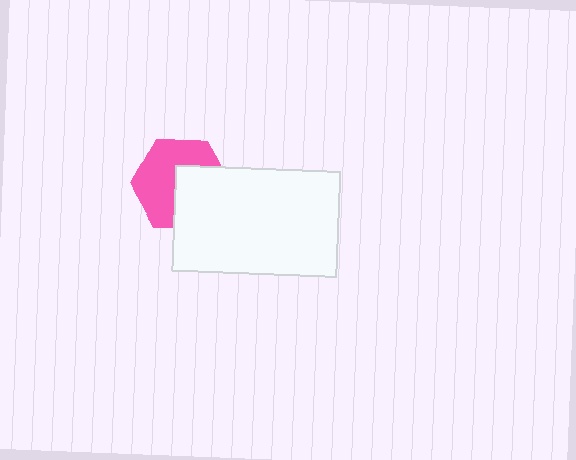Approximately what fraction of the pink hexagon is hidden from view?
Roughly 43% of the pink hexagon is hidden behind the white rectangle.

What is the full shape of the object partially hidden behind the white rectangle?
The partially hidden object is a pink hexagon.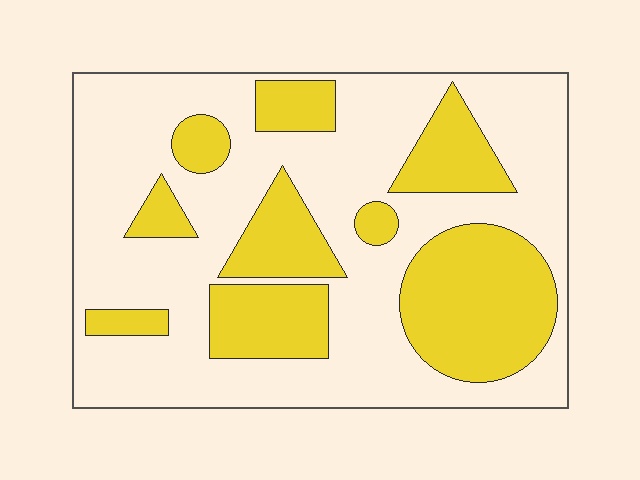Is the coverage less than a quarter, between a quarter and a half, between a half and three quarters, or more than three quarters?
Between a quarter and a half.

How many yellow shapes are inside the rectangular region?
9.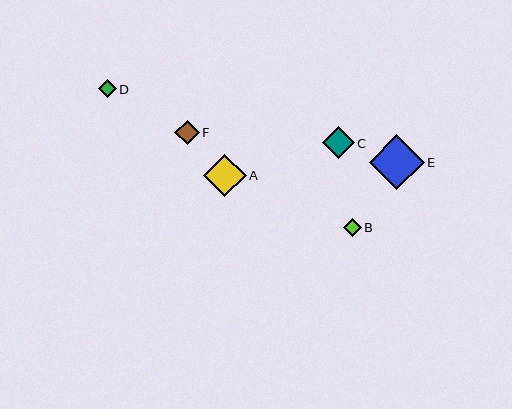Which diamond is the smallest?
Diamond B is the smallest with a size of approximately 18 pixels.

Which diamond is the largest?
Diamond E is the largest with a size of approximately 55 pixels.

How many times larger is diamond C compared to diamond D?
Diamond C is approximately 1.8 times the size of diamond D.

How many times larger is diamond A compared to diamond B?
Diamond A is approximately 2.4 times the size of diamond B.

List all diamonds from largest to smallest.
From largest to smallest: E, A, C, F, D, B.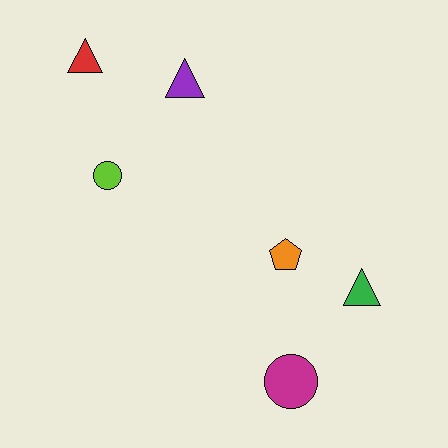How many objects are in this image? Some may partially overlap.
There are 6 objects.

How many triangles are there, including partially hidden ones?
There are 3 triangles.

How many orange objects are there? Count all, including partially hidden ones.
There is 1 orange object.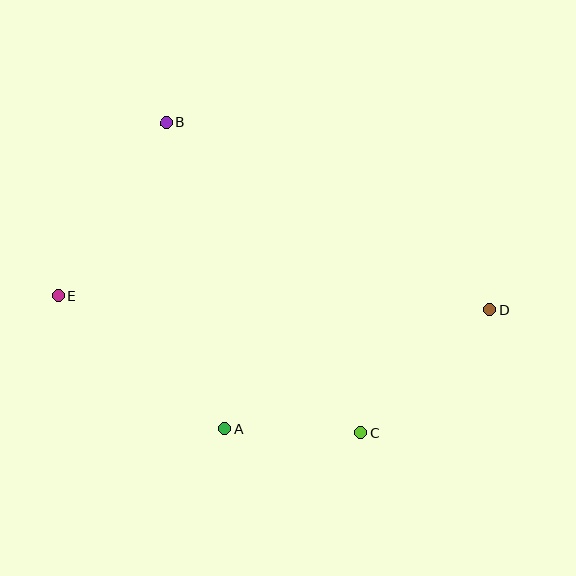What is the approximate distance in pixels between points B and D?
The distance between B and D is approximately 373 pixels.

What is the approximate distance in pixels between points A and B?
The distance between A and B is approximately 312 pixels.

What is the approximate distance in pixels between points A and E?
The distance between A and E is approximately 213 pixels.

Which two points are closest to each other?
Points A and C are closest to each other.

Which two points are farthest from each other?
Points D and E are farthest from each other.